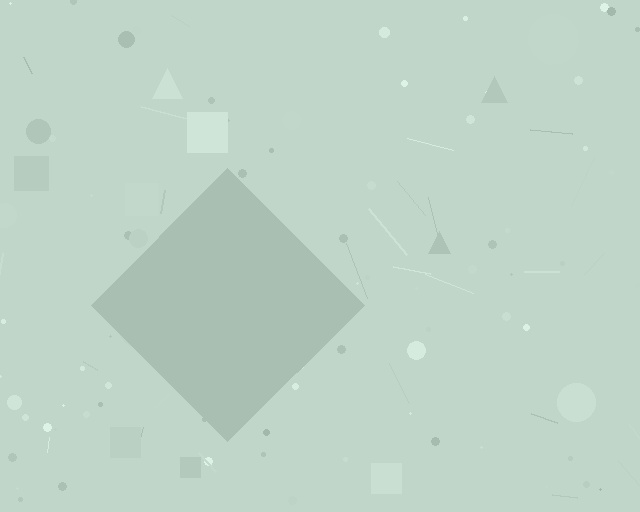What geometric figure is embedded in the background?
A diamond is embedded in the background.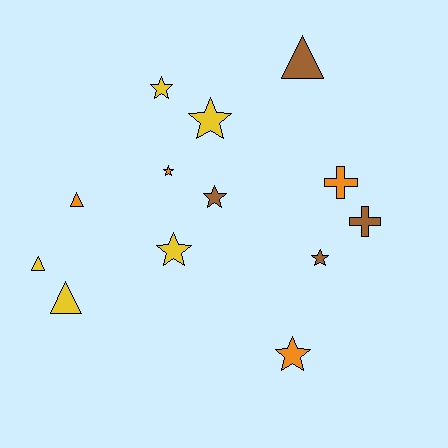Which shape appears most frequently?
Star, with 7 objects.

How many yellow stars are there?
There are 3 yellow stars.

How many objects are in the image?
There are 13 objects.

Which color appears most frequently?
Yellow, with 5 objects.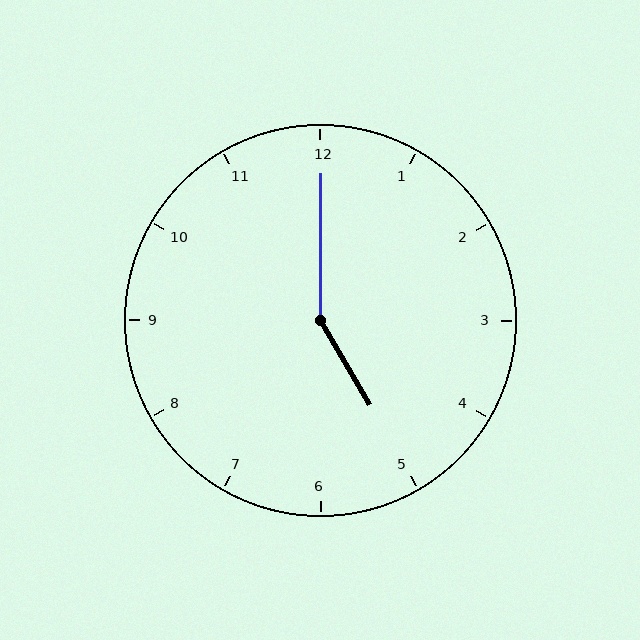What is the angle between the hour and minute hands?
Approximately 150 degrees.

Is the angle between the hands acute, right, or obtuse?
It is obtuse.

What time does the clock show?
5:00.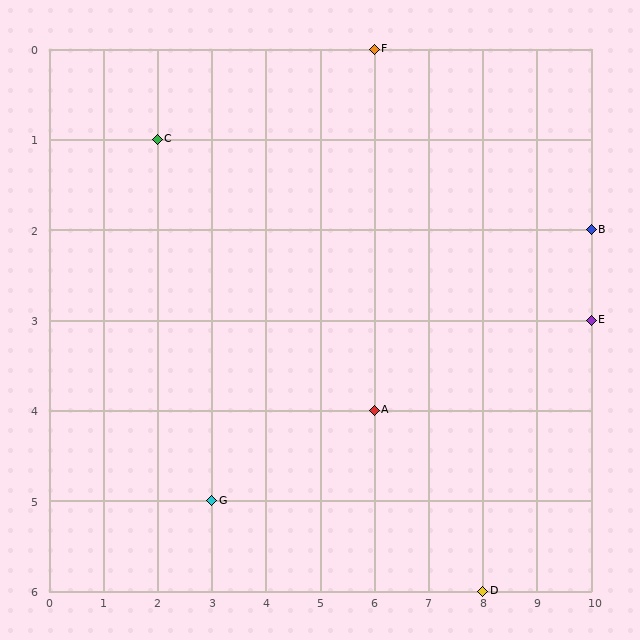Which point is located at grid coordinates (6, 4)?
Point A is at (6, 4).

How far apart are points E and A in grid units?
Points E and A are 4 columns and 1 row apart (about 4.1 grid units diagonally).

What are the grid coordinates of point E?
Point E is at grid coordinates (10, 3).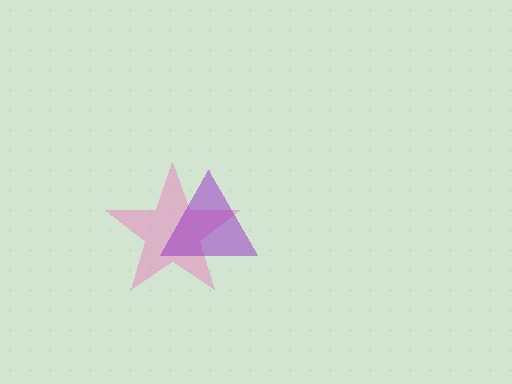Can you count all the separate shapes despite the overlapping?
Yes, there are 2 separate shapes.